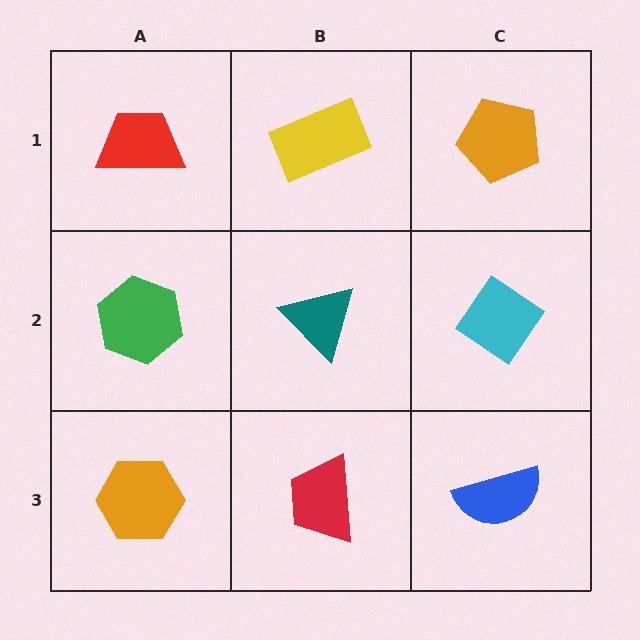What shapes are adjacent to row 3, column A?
A green hexagon (row 2, column A), a red trapezoid (row 3, column B).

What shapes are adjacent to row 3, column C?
A cyan diamond (row 2, column C), a red trapezoid (row 3, column B).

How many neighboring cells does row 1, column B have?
3.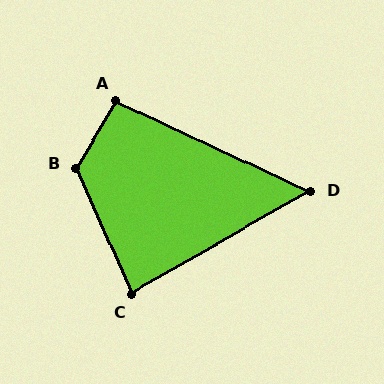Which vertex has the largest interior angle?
B, at approximately 125 degrees.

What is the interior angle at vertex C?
Approximately 84 degrees (acute).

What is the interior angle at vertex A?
Approximately 96 degrees (obtuse).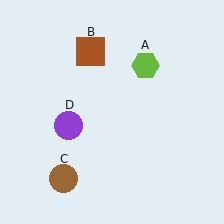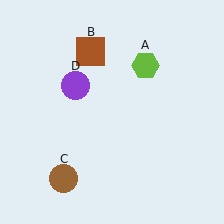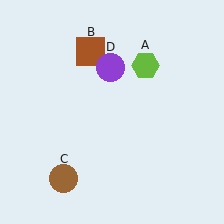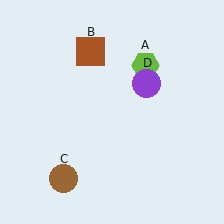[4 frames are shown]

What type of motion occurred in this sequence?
The purple circle (object D) rotated clockwise around the center of the scene.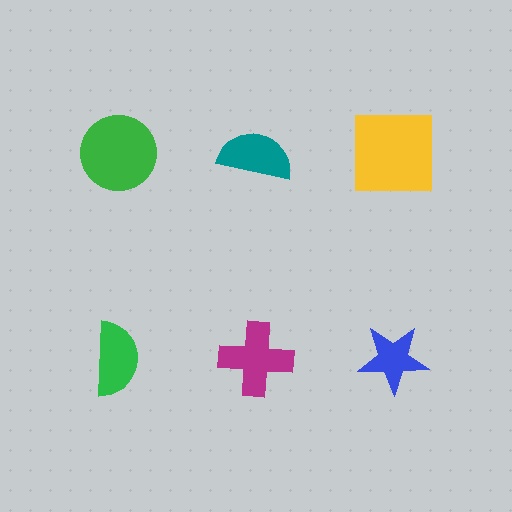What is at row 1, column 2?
A teal semicircle.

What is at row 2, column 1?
A green semicircle.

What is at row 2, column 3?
A blue star.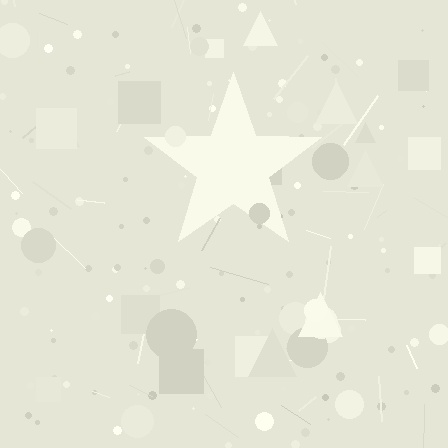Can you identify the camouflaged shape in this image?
The camouflaged shape is a star.